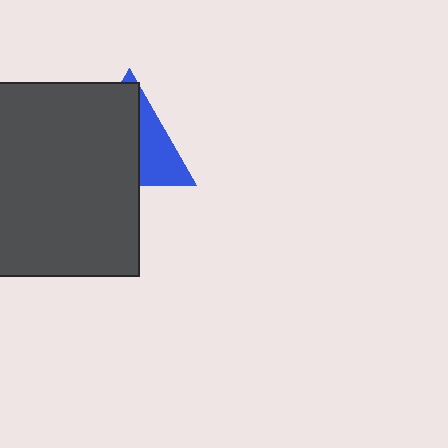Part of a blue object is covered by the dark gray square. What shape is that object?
It is a triangle.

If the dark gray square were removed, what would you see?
You would see the complete blue triangle.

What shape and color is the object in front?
The object in front is a dark gray square.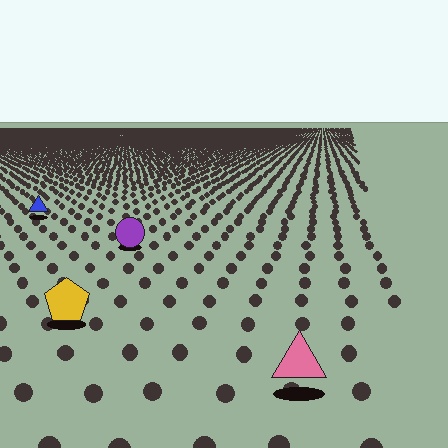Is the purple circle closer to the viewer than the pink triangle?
No. The pink triangle is closer — you can tell from the texture gradient: the ground texture is coarser near it.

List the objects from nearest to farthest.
From nearest to farthest: the pink triangle, the yellow pentagon, the purple circle, the blue triangle.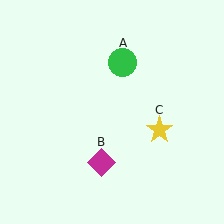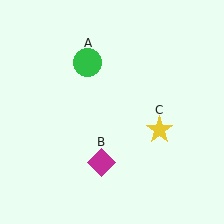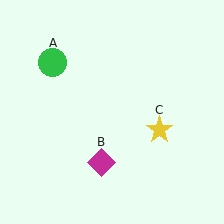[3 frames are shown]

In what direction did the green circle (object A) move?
The green circle (object A) moved left.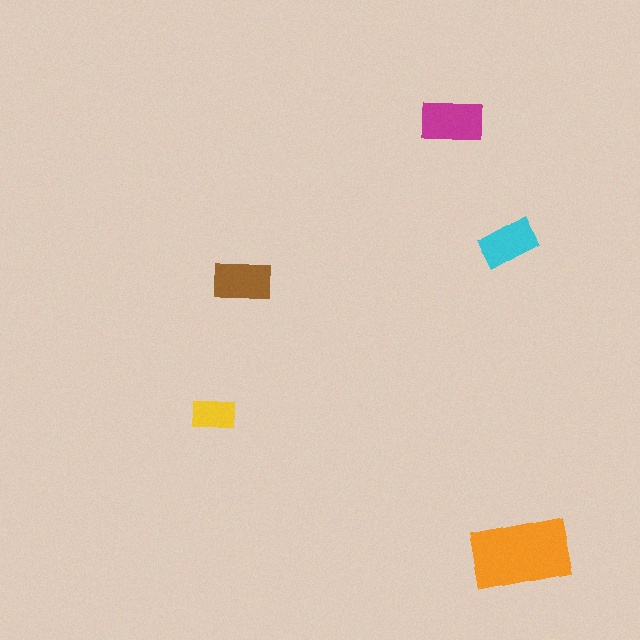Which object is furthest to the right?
The orange rectangle is rightmost.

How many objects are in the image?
There are 5 objects in the image.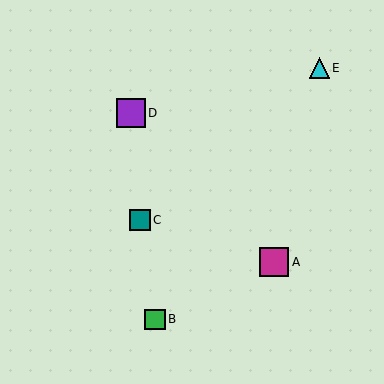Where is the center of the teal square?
The center of the teal square is at (140, 220).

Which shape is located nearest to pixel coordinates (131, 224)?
The teal square (labeled C) at (140, 220) is nearest to that location.